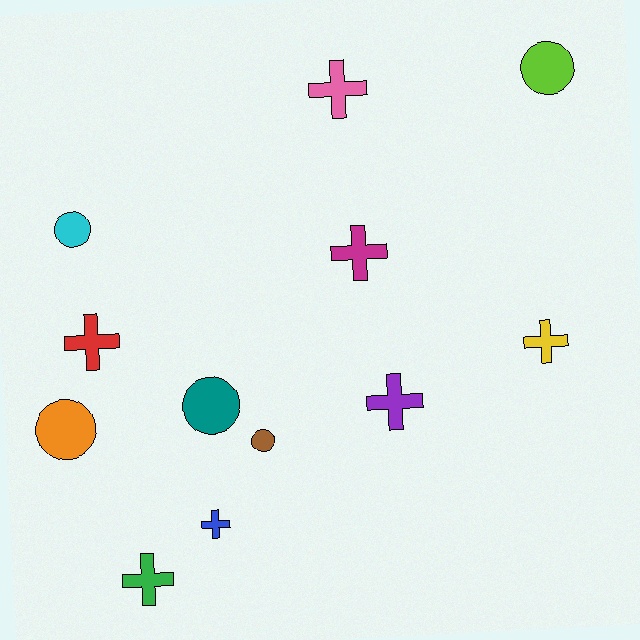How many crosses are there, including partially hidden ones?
There are 7 crosses.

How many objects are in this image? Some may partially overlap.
There are 12 objects.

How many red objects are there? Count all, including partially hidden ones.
There is 1 red object.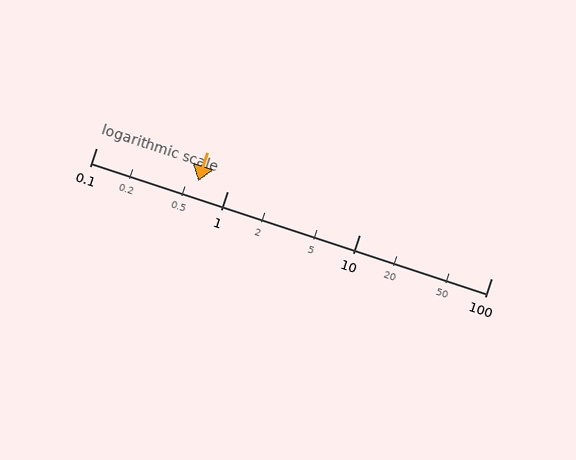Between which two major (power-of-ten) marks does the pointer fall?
The pointer is between 0.1 and 1.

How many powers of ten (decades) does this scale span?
The scale spans 3 decades, from 0.1 to 100.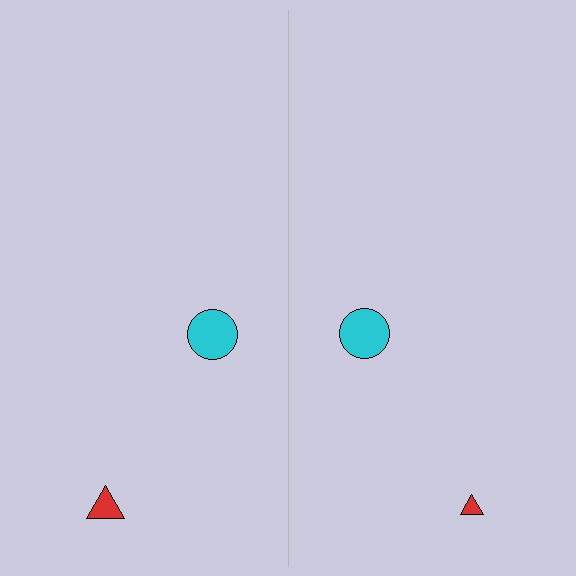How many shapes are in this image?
There are 4 shapes in this image.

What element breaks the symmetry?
The red triangle on the right side has a different size than its mirror counterpart.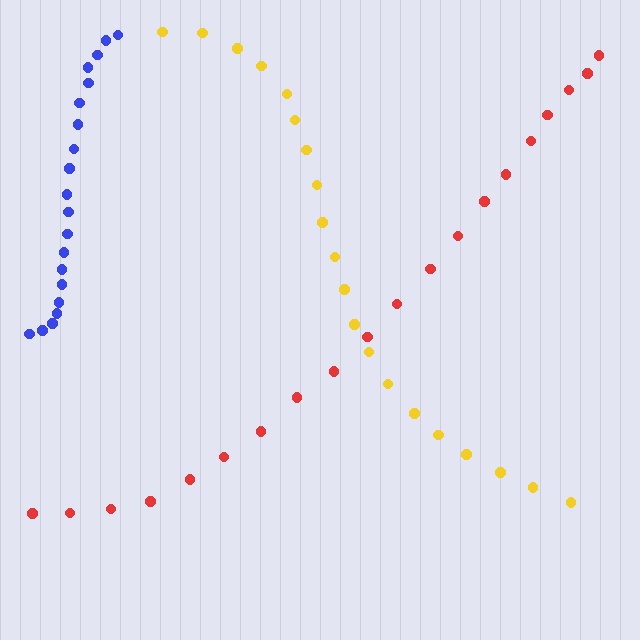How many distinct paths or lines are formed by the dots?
There are 3 distinct paths.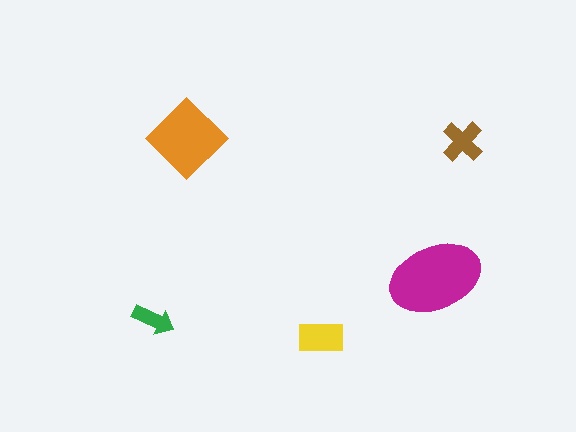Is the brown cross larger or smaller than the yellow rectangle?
Smaller.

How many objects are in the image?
There are 5 objects in the image.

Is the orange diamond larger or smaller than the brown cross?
Larger.